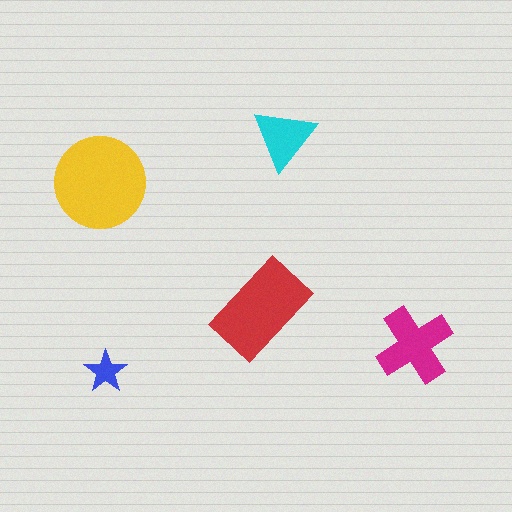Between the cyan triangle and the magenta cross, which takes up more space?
The magenta cross.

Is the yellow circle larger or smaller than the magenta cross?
Larger.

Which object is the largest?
The yellow circle.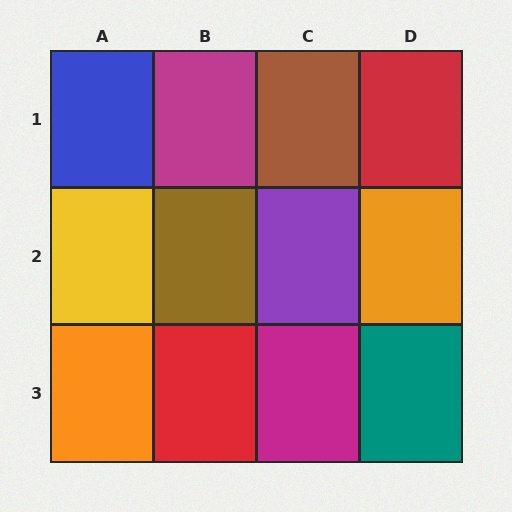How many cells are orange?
2 cells are orange.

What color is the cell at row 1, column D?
Red.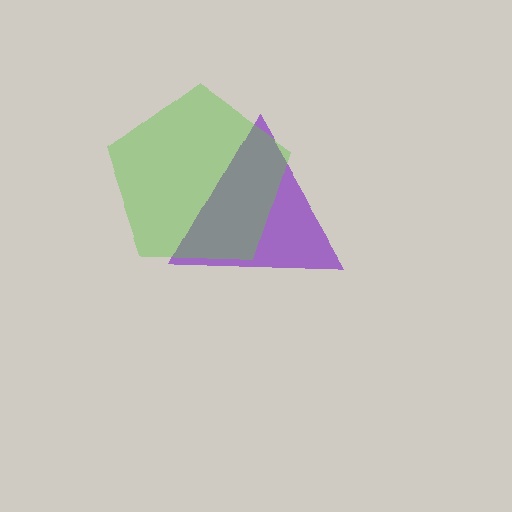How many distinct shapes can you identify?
There are 2 distinct shapes: a purple triangle, a lime pentagon.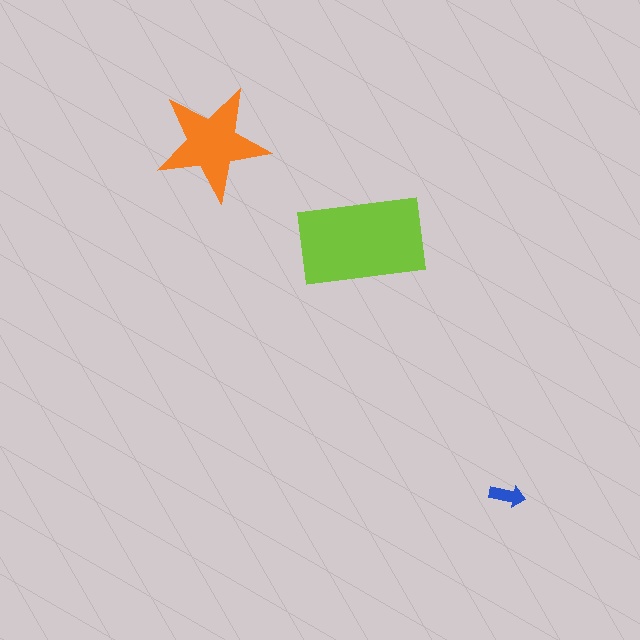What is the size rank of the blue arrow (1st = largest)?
3rd.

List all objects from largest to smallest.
The lime rectangle, the orange star, the blue arrow.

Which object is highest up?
The orange star is topmost.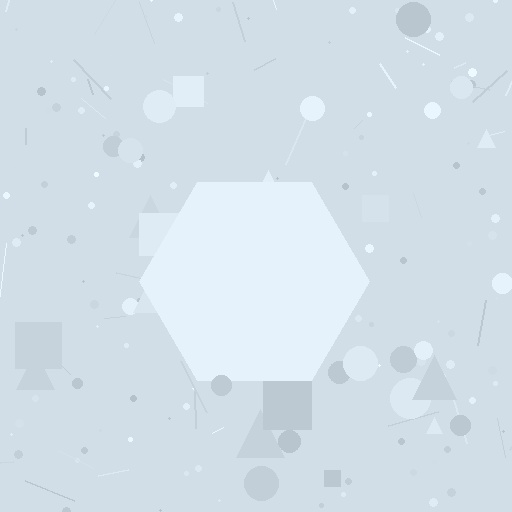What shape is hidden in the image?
A hexagon is hidden in the image.